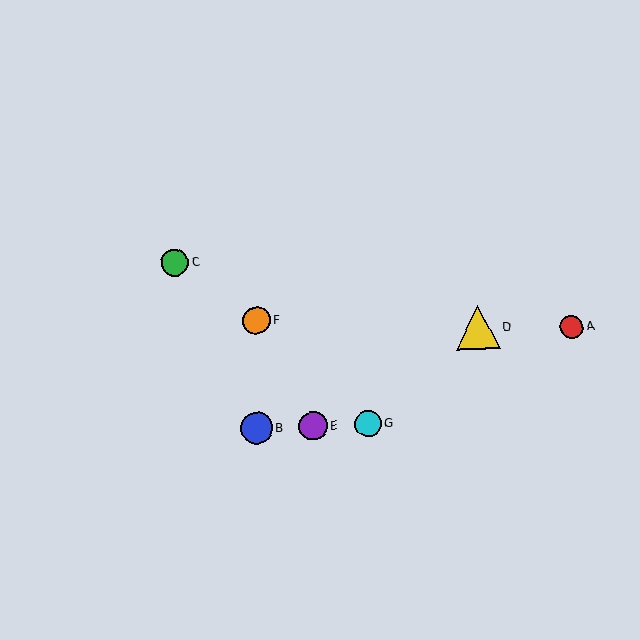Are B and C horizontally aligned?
No, B is at y≈428 and C is at y≈263.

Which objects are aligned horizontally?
Objects B, E, G are aligned horizontally.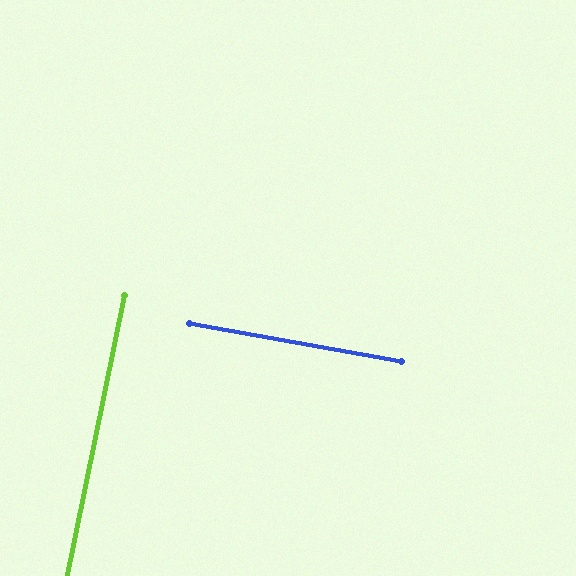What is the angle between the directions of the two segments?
Approximately 89 degrees.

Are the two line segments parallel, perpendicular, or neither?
Perpendicular — they meet at approximately 89°.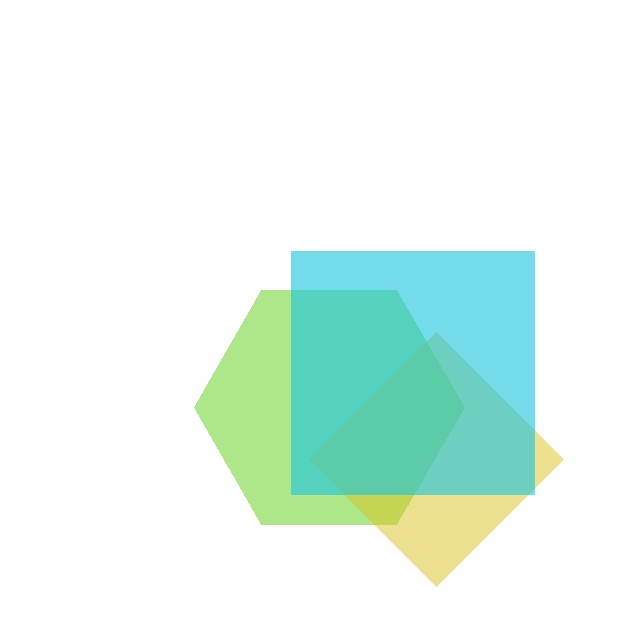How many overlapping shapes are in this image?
There are 3 overlapping shapes in the image.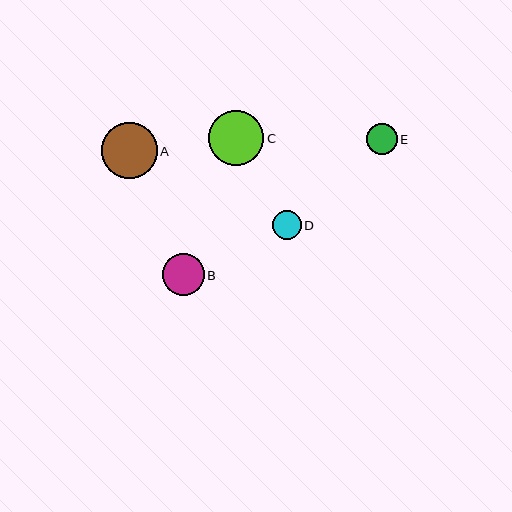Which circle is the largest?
Circle A is the largest with a size of approximately 56 pixels.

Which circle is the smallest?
Circle D is the smallest with a size of approximately 29 pixels.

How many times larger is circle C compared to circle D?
Circle C is approximately 1.9 times the size of circle D.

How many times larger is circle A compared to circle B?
Circle A is approximately 1.3 times the size of circle B.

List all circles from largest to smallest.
From largest to smallest: A, C, B, E, D.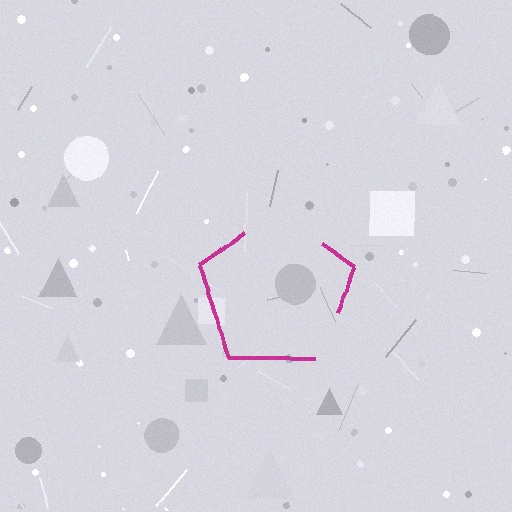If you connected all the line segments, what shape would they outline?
They would outline a pentagon.